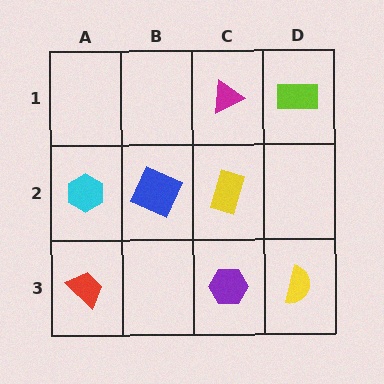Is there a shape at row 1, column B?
No, that cell is empty.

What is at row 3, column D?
A yellow semicircle.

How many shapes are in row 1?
2 shapes.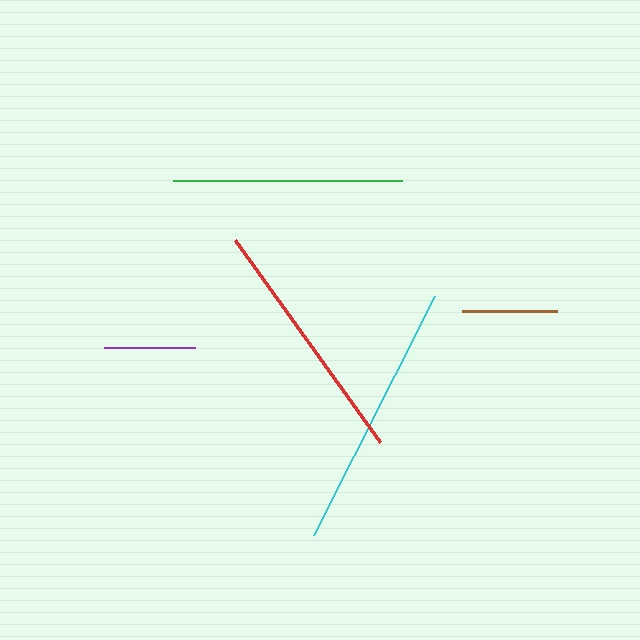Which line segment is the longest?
The cyan line is the longest at approximately 268 pixels.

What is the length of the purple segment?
The purple segment is approximately 91 pixels long.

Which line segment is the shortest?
The purple line is the shortest at approximately 91 pixels.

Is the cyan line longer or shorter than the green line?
The cyan line is longer than the green line.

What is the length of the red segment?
The red segment is approximately 248 pixels long.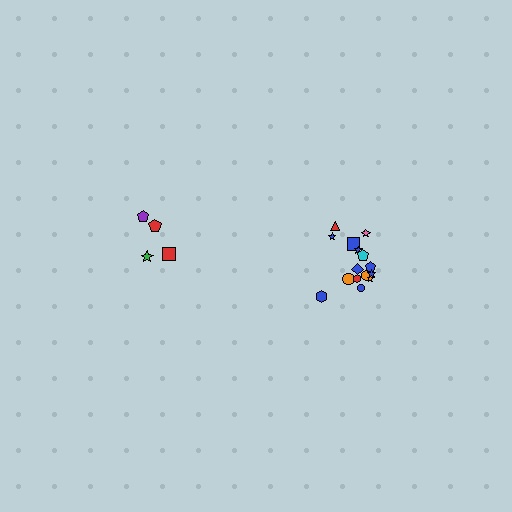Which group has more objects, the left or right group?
The right group.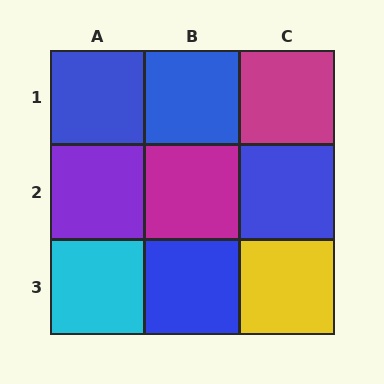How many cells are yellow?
1 cell is yellow.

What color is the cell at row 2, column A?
Purple.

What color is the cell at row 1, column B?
Blue.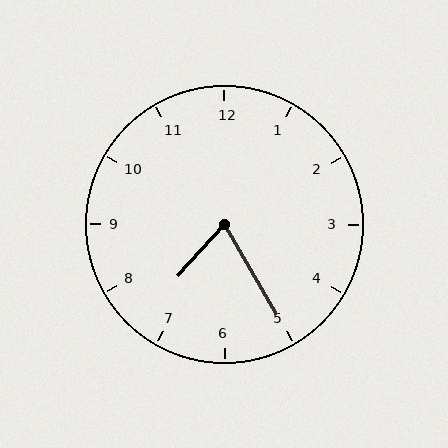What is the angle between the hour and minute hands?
Approximately 72 degrees.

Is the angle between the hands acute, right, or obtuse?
It is acute.